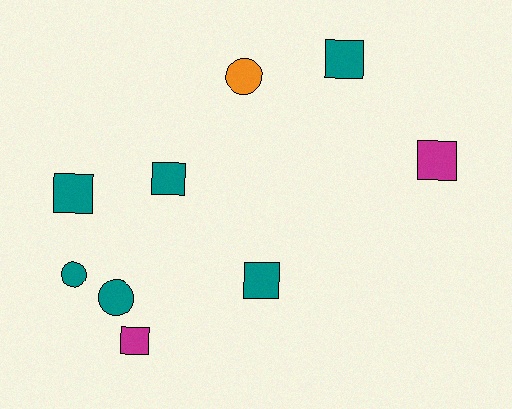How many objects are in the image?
There are 9 objects.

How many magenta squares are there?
There are 2 magenta squares.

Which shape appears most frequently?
Square, with 6 objects.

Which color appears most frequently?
Teal, with 6 objects.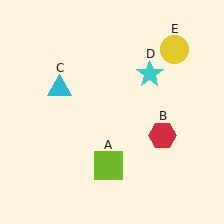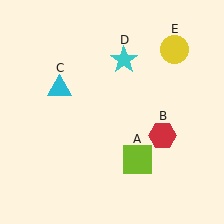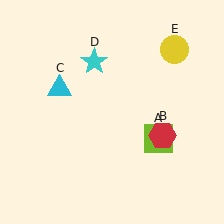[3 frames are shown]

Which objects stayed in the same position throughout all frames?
Red hexagon (object B) and cyan triangle (object C) and yellow circle (object E) remained stationary.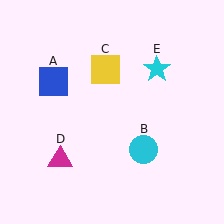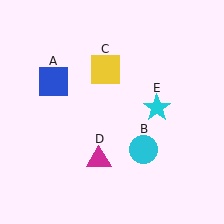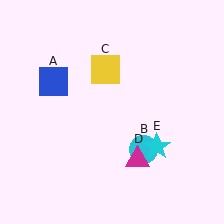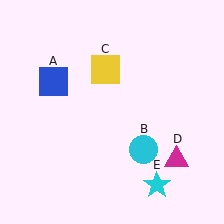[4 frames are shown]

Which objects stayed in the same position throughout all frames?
Blue square (object A) and cyan circle (object B) and yellow square (object C) remained stationary.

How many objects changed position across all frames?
2 objects changed position: magenta triangle (object D), cyan star (object E).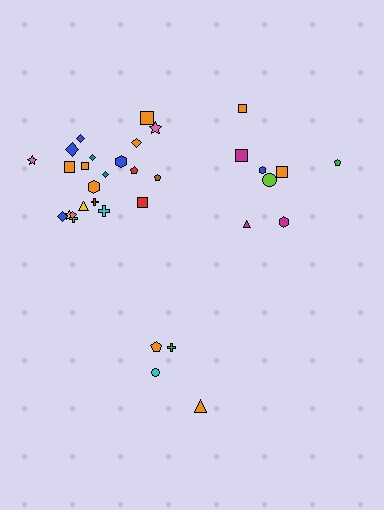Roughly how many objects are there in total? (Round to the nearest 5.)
Roughly 35 objects in total.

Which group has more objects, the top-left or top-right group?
The top-left group.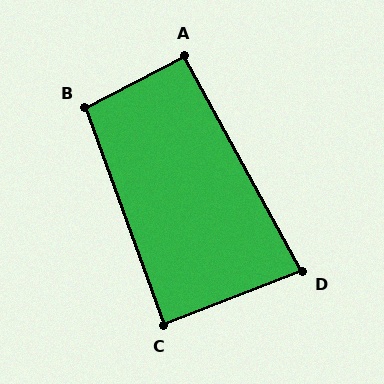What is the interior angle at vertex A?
Approximately 91 degrees (approximately right).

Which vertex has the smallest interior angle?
D, at approximately 82 degrees.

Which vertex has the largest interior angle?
B, at approximately 98 degrees.